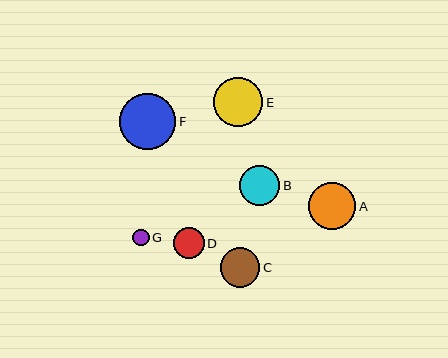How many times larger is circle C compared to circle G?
Circle C is approximately 2.4 times the size of circle G.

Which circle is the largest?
Circle F is the largest with a size of approximately 56 pixels.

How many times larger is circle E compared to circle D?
Circle E is approximately 1.6 times the size of circle D.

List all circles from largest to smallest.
From largest to smallest: F, E, A, B, C, D, G.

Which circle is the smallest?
Circle G is the smallest with a size of approximately 17 pixels.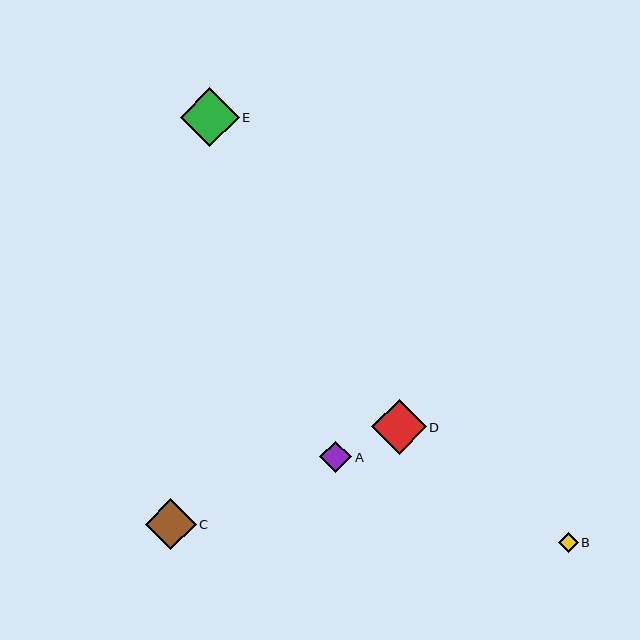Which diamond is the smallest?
Diamond B is the smallest with a size of approximately 20 pixels.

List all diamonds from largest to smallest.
From largest to smallest: E, D, C, A, B.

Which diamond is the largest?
Diamond E is the largest with a size of approximately 59 pixels.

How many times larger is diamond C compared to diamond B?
Diamond C is approximately 2.5 times the size of diamond B.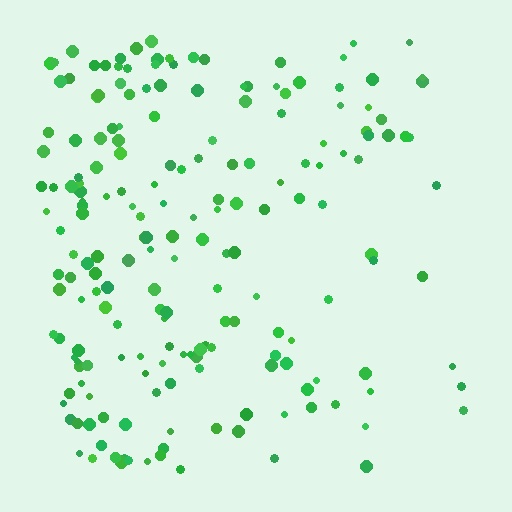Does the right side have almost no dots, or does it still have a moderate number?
Still a moderate number, just noticeably fewer than the left.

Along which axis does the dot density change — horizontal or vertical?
Horizontal.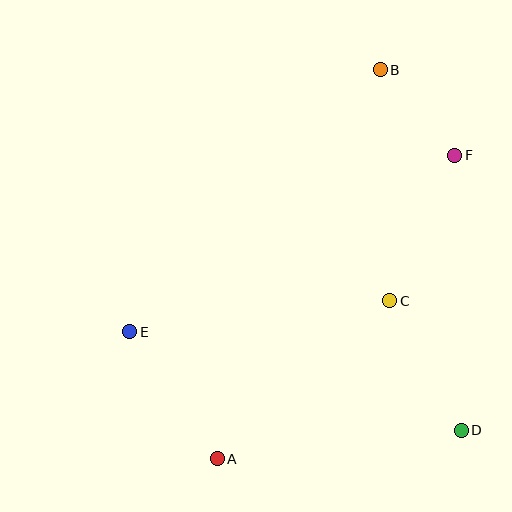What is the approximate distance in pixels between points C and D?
The distance between C and D is approximately 148 pixels.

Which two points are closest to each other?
Points B and F are closest to each other.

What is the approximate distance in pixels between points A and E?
The distance between A and E is approximately 154 pixels.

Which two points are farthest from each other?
Points A and B are farthest from each other.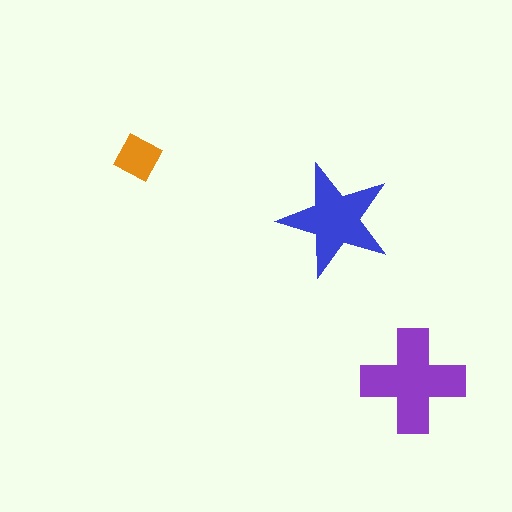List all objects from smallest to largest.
The orange square, the blue star, the purple cross.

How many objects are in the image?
There are 3 objects in the image.